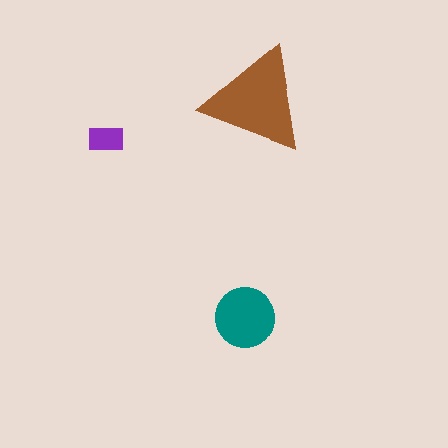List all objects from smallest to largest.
The purple rectangle, the teal circle, the brown triangle.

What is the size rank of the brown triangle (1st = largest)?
1st.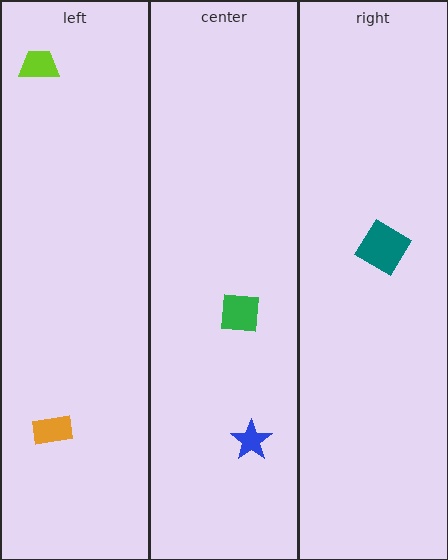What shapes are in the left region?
The orange rectangle, the lime trapezoid.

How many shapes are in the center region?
2.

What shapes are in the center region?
The green square, the blue star.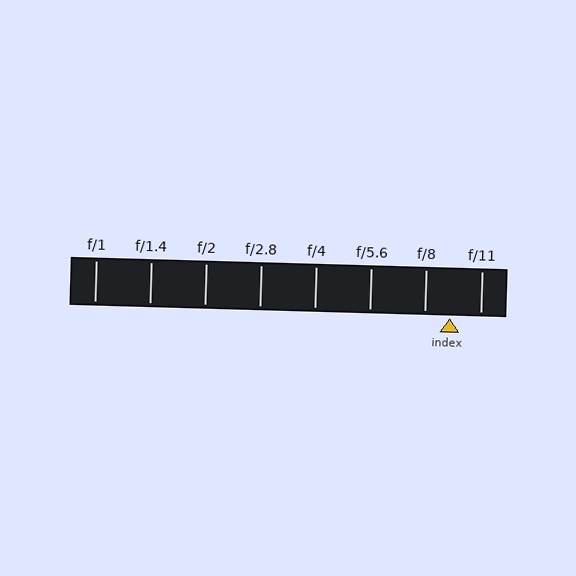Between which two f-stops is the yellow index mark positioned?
The index mark is between f/8 and f/11.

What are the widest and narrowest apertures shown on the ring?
The widest aperture shown is f/1 and the narrowest is f/11.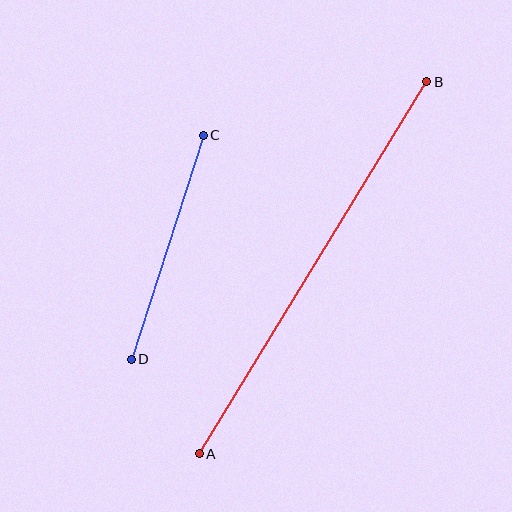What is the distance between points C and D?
The distance is approximately 235 pixels.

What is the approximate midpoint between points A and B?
The midpoint is at approximately (313, 268) pixels.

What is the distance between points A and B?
The distance is approximately 436 pixels.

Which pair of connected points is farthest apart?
Points A and B are farthest apart.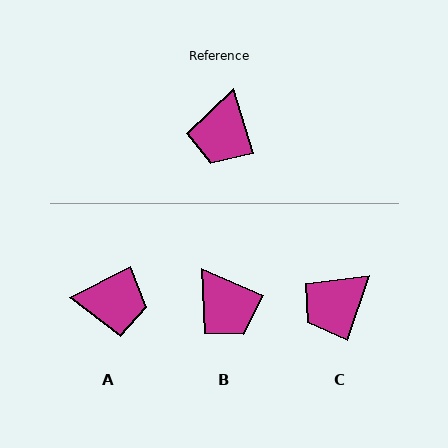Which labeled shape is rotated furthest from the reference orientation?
A, about 100 degrees away.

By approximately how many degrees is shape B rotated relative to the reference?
Approximately 50 degrees counter-clockwise.